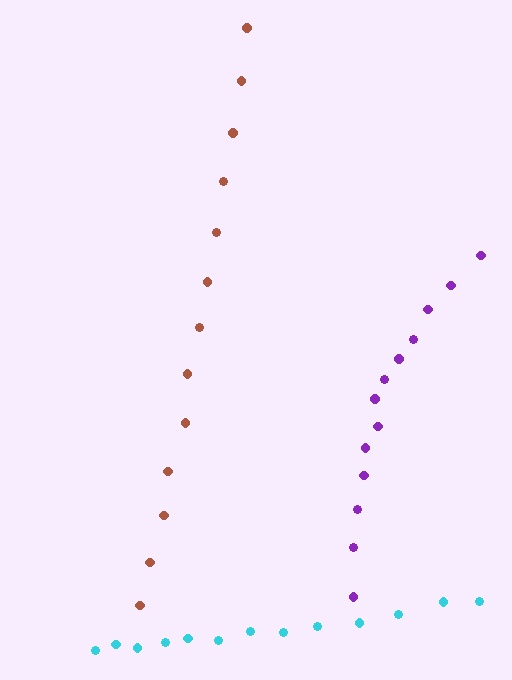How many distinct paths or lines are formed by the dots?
There are 3 distinct paths.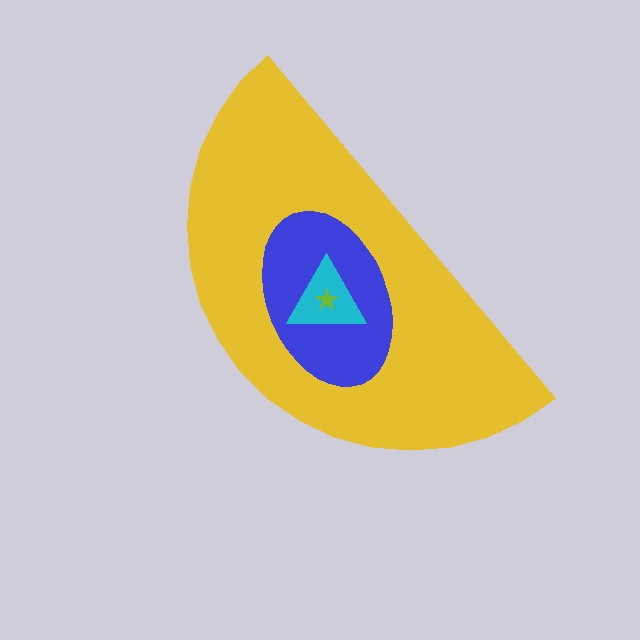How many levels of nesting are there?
4.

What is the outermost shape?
The yellow semicircle.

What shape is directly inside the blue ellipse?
The cyan triangle.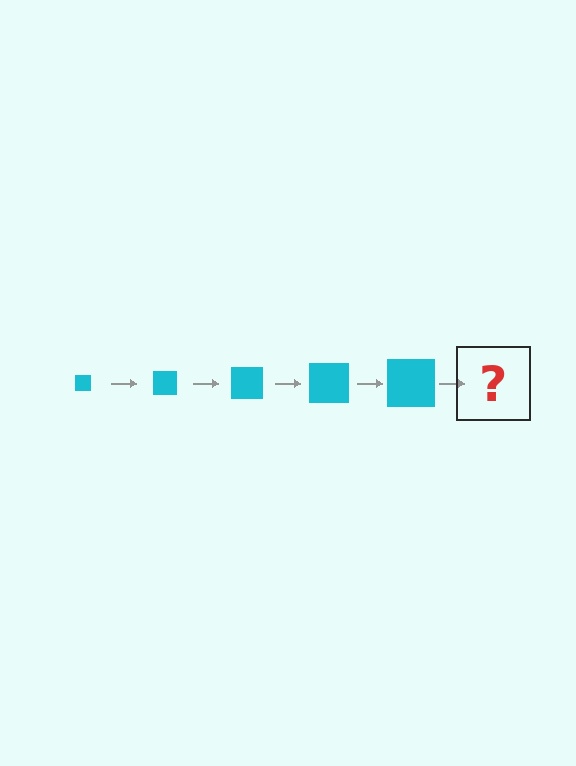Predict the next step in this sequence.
The next step is a cyan square, larger than the previous one.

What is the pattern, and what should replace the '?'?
The pattern is that the square gets progressively larger each step. The '?' should be a cyan square, larger than the previous one.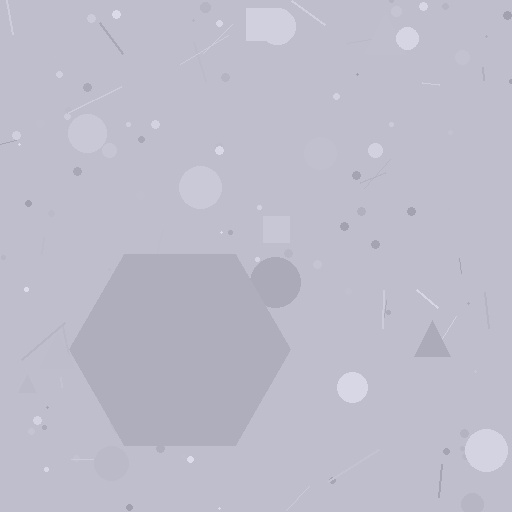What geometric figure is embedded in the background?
A hexagon is embedded in the background.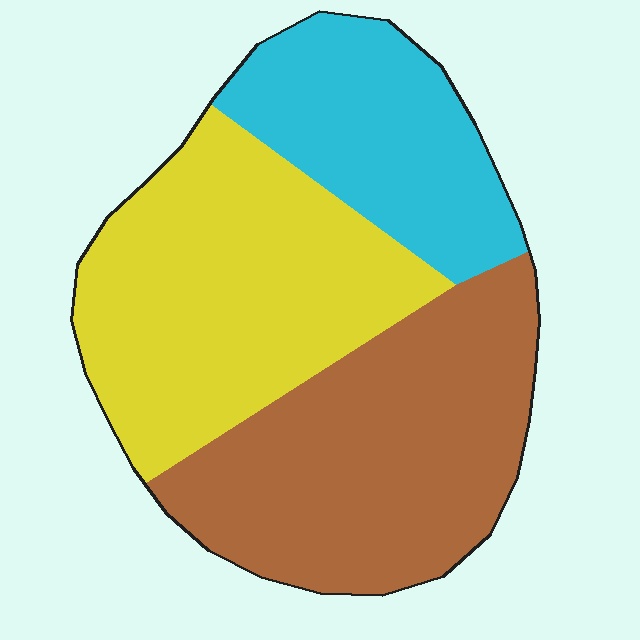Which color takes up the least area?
Cyan, at roughly 25%.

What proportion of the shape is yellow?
Yellow covers 38% of the shape.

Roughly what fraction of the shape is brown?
Brown takes up about three eighths (3/8) of the shape.